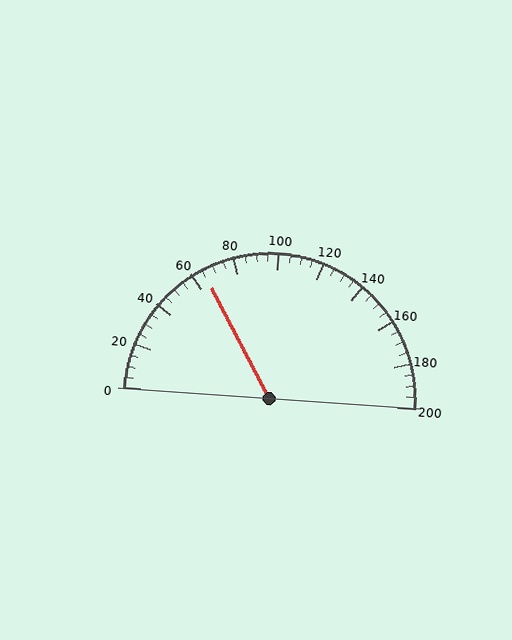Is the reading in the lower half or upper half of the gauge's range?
The reading is in the lower half of the range (0 to 200).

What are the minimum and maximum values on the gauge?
The gauge ranges from 0 to 200.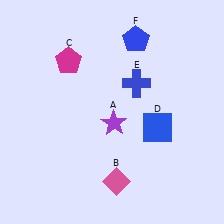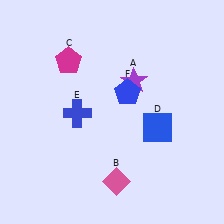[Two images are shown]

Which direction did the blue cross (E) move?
The blue cross (E) moved left.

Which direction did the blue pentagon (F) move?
The blue pentagon (F) moved down.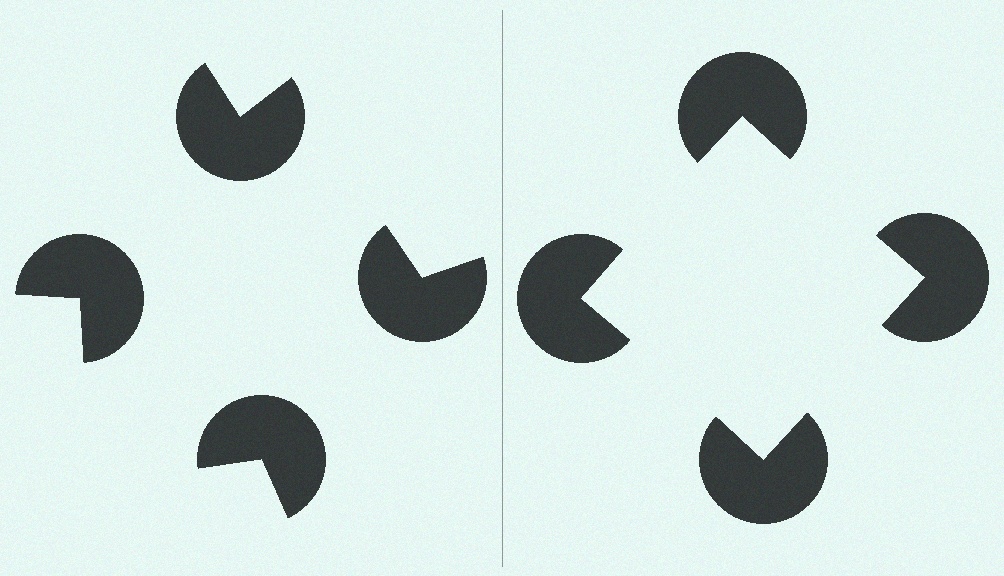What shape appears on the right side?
An illusory square.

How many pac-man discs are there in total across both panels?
8 — 4 on each side.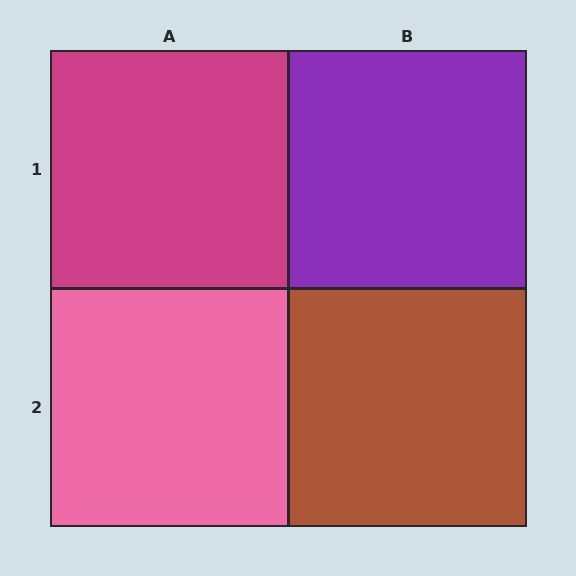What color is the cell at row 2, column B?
Brown.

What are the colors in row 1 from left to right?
Magenta, purple.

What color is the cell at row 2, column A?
Pink.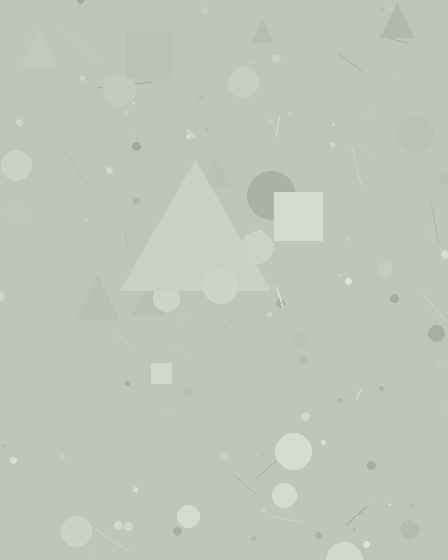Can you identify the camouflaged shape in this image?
The camouflaged shape is a triangle.